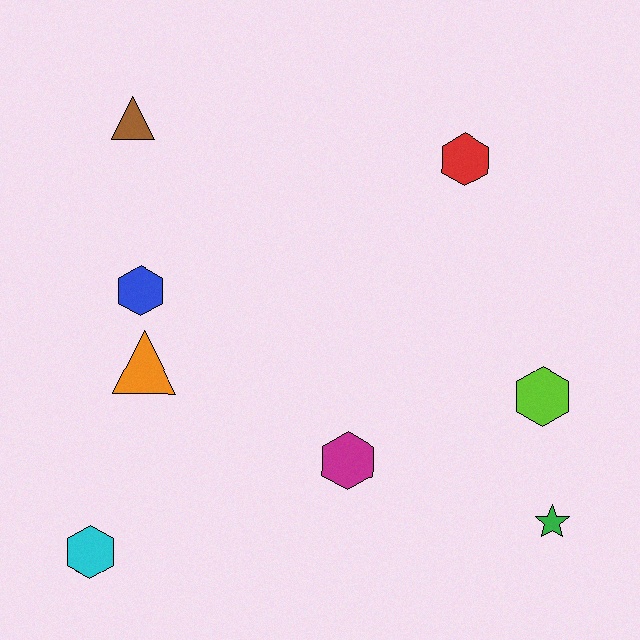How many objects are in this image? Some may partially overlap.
There are 8 objects.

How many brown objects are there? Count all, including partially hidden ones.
There is 1 brown object.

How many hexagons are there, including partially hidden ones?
There are 5 hexagons.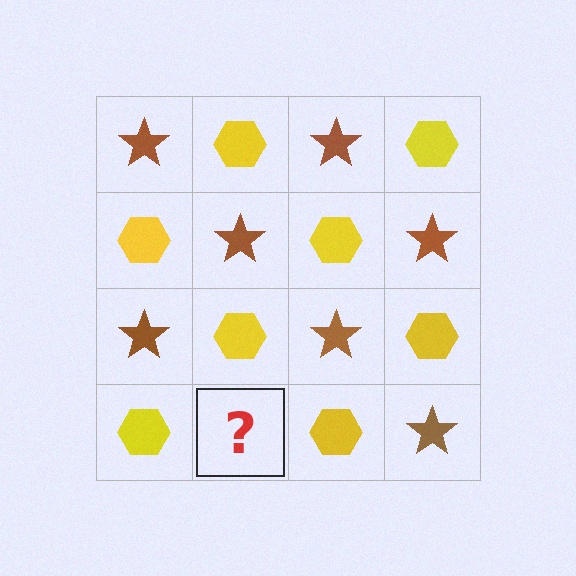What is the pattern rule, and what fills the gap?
The rule is that it alternates brown star and yellow hexagon in a checkerboard pattern. The gap should be filled with a brown star.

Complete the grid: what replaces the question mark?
The question mark should be replaced with a brown star.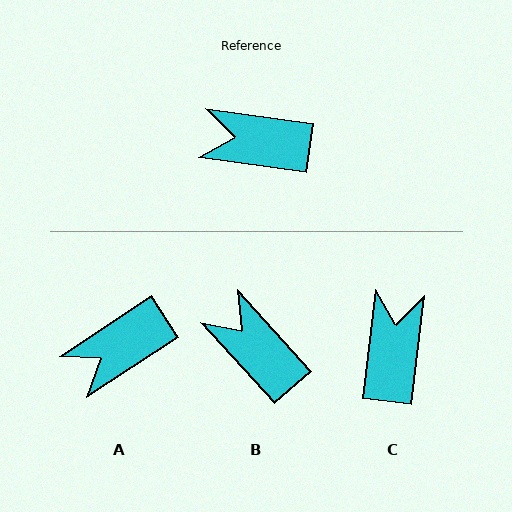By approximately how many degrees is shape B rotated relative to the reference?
Approximately 40 degrees clockwise.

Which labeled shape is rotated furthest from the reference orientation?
C, about 89 degrees away.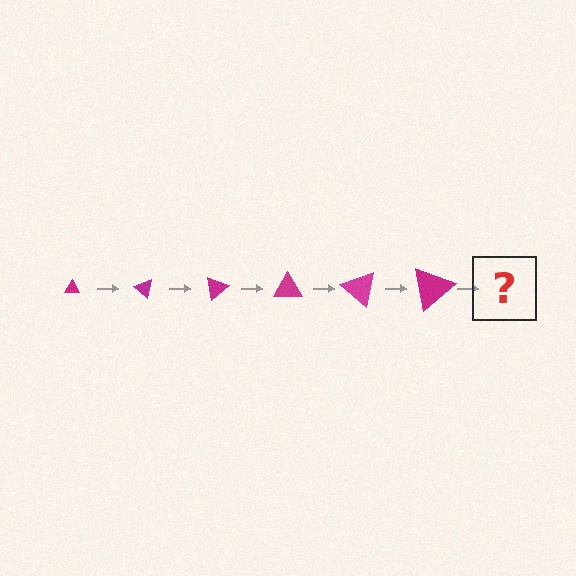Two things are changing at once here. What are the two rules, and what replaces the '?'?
The two rules are that the triangle grows larger each step and it rotates 40 degrees each step. The '?' should be a triangle, larger than the previous one and rotated 240 degrees from the start.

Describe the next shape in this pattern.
It should be a triangle, larger than the previous one and rotated 240 degrees from the start.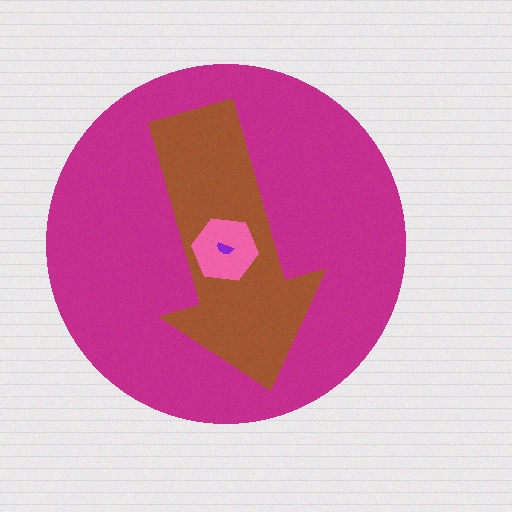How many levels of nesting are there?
4.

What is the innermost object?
The purple semicircle.